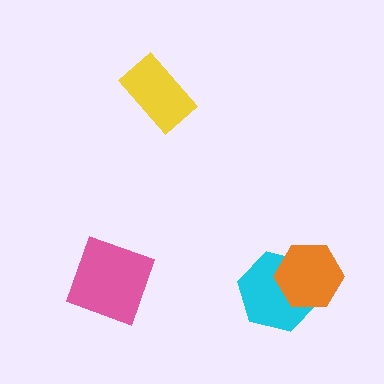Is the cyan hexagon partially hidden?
Yes, it is partially covered by another shape.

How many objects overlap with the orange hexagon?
1 object overlaps with the orange hexagon.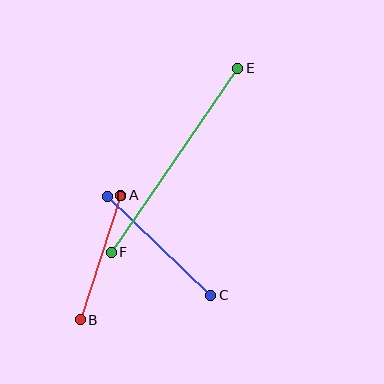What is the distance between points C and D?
The distance is approximately 143 pixels.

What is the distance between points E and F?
The distance is approximately 224 pixels.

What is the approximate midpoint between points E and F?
The midpoint is at approximately (175, 160) pixels.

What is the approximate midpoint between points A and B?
The midpoint is at approximately (100, 257) pixels.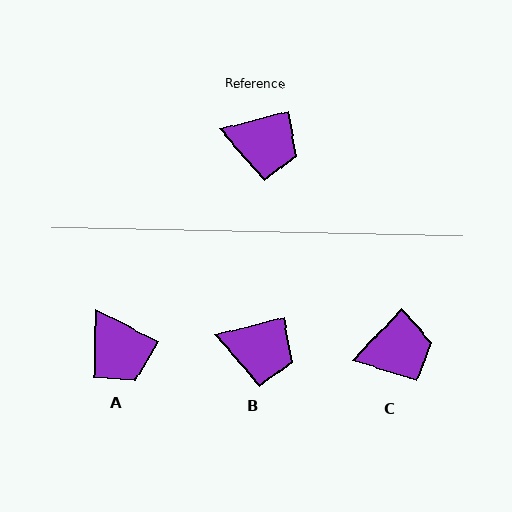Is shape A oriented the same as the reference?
No, it is off by about 42 degrees.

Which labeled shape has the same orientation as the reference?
B.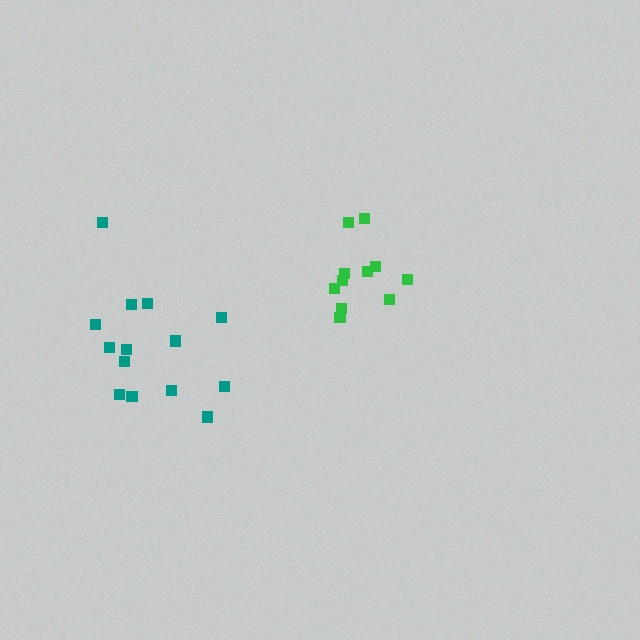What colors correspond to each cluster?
The clusters are colored: teal, green.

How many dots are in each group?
Group 1: 14 dots, Group 2: 11 dots (25 total).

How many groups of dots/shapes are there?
There are 2 groups.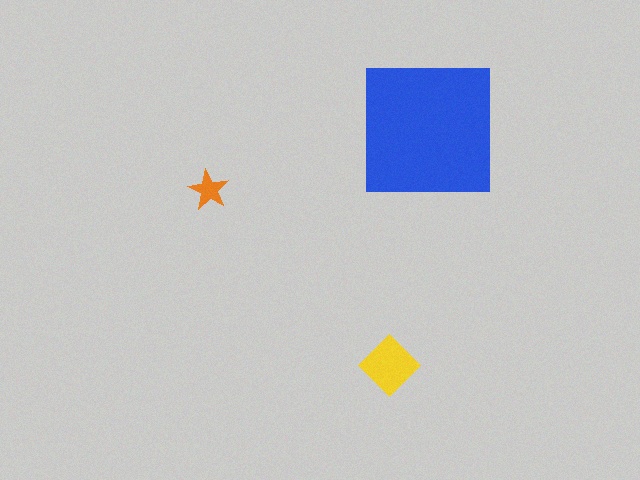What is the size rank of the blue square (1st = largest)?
1st.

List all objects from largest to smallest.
The blue square, the yellow diamond, the orange star.